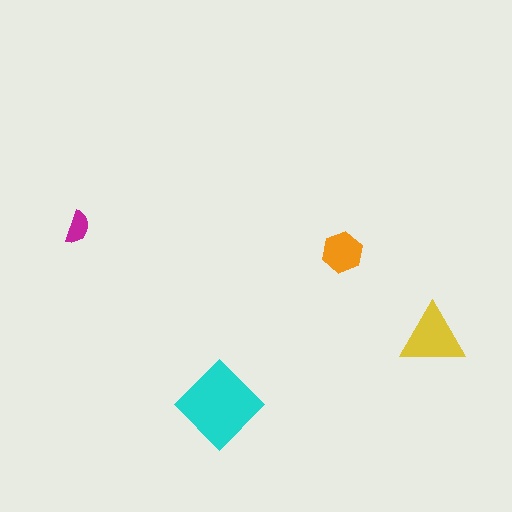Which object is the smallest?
The magenta semicircle.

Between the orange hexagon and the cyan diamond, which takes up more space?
The cyan diamond.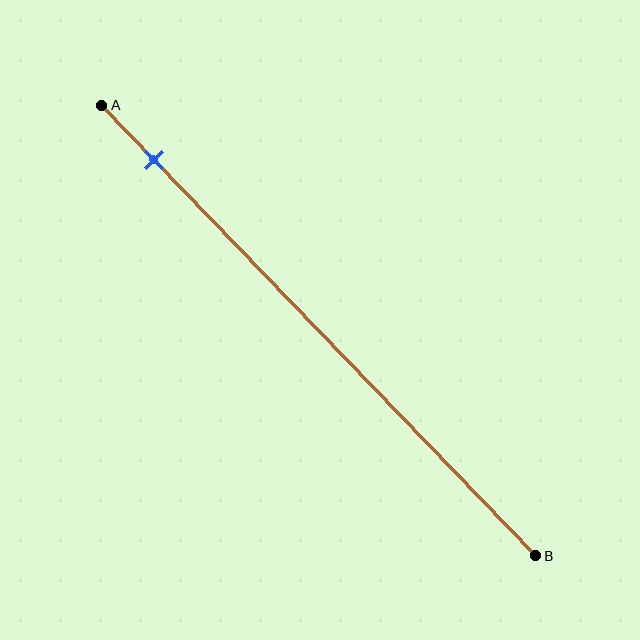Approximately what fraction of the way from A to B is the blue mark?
The blue mark is approximately 10% of the way from A to B.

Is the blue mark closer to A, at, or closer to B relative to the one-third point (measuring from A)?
The blue mark is closer to point A than the one-third point of segment AB.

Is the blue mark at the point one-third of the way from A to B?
No, the mark is at about 10% from A, not at the 33% one-third point.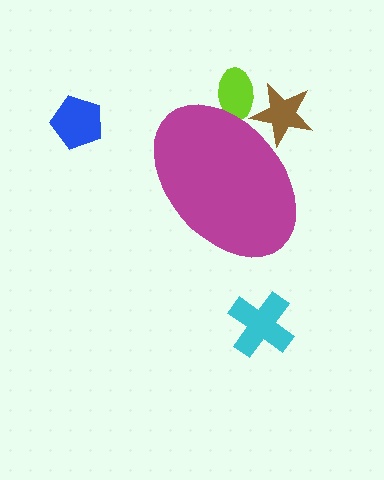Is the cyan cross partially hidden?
No, the cyan cross is fully visible.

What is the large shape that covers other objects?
A magenta ellipse.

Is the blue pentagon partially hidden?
No, the blue pentagon is fully visible.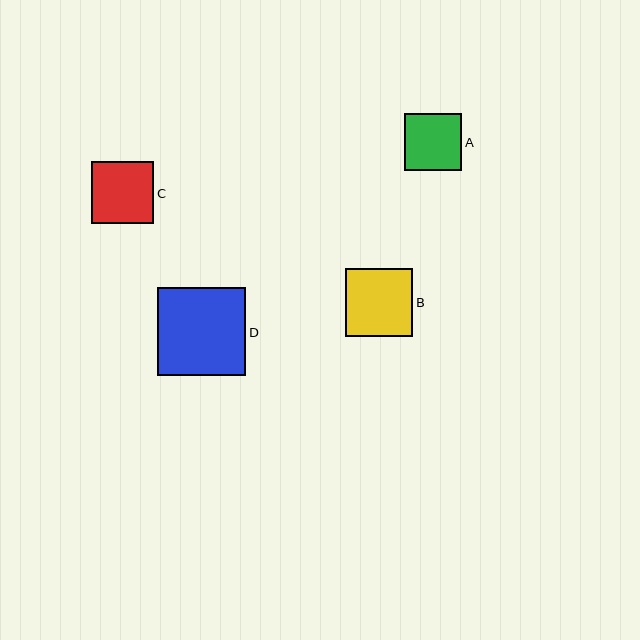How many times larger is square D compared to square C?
Square D is approximately 1.4 times the size of square C.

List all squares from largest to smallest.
From largest to smallest: D, B, C, A.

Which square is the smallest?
Square A is the smallest with a size of approximately 57 pixels.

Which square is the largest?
Square D is the largest with a size of approximately 88 pixels.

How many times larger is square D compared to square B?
Square D is approximately 1.3 times the size of square B.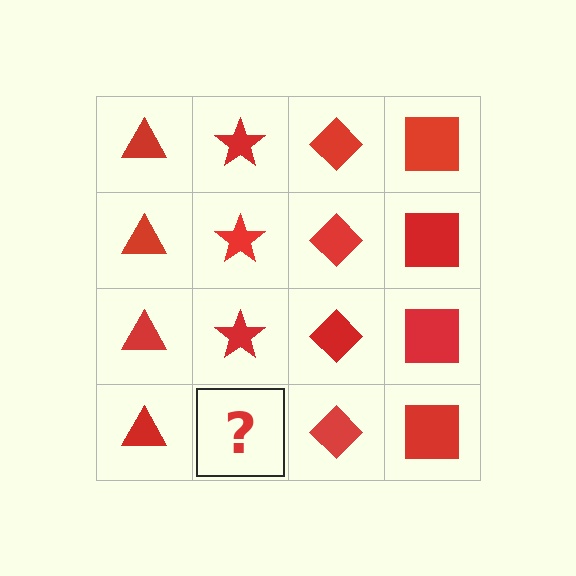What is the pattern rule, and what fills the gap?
The rule is that each column has a consistent shape. The gap should be filled with a red star.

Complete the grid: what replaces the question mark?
The question mark should be replaced with a red star.